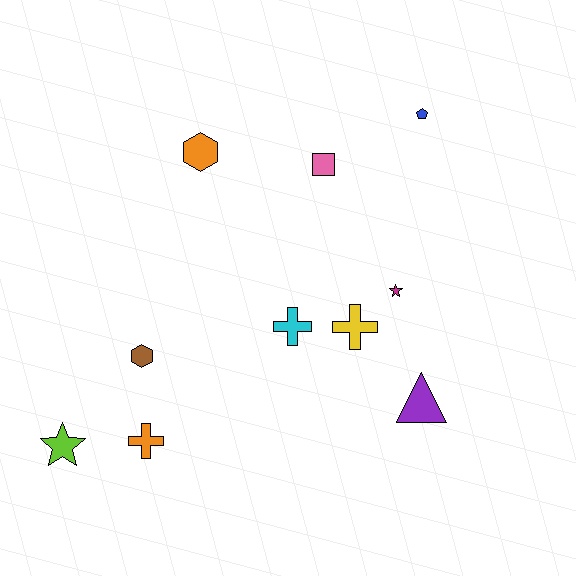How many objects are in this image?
There are 10 objects.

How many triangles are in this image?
There is 1 triangle.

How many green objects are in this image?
There are no green objects.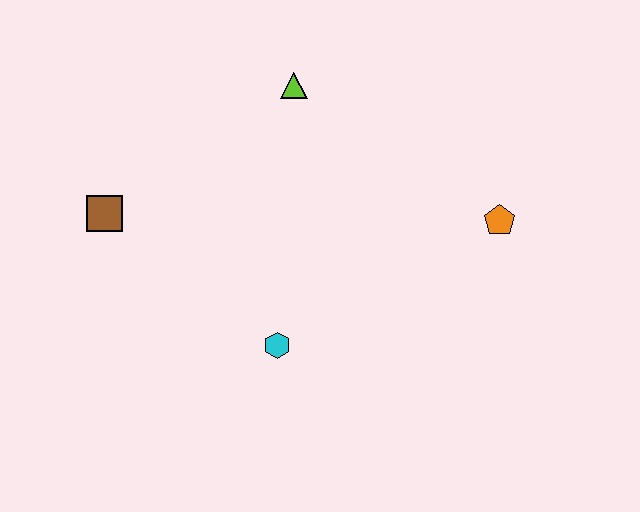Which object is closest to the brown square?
The cyan hexagon is closest to the brown square.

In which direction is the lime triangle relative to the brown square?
The lime triangle is to the right of the brown square.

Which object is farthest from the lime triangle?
The cyan hexagon is farthest from the lime triangle.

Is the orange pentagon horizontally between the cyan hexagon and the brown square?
No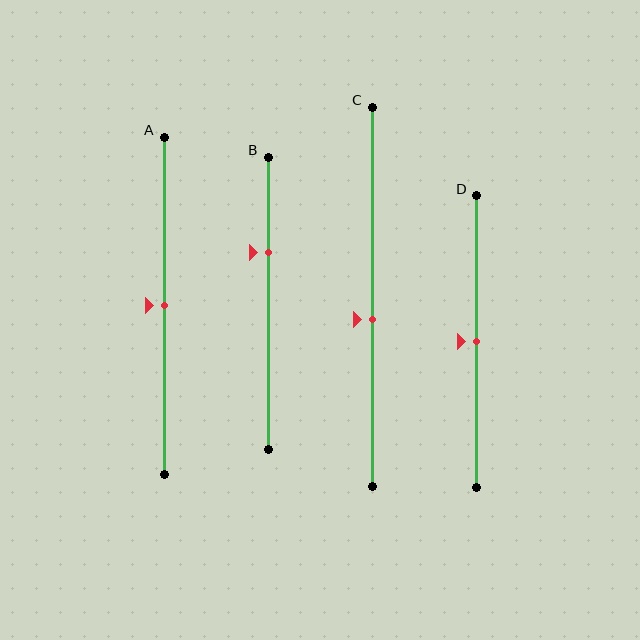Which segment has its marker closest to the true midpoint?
Segment A has its marker closest to the true midpoint.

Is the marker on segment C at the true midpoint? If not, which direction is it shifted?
No, the marker on segment C is shifted downward by about 6% of the segment length.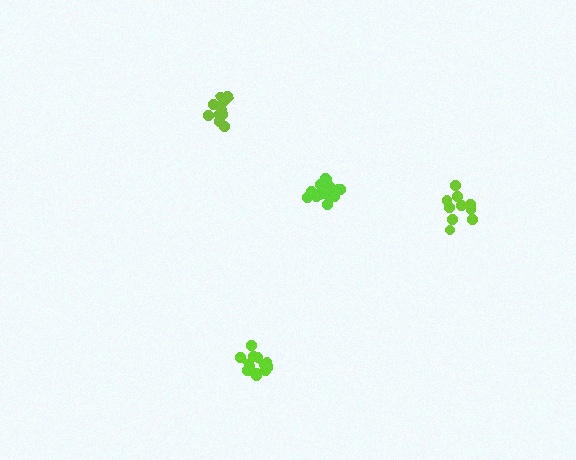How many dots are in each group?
Group 1: 16 dots, Group 2: 13 dots, Group 3: 11 dots, Group 4: 10 dots (50 total).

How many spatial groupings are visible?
There are 4 spatial groupings.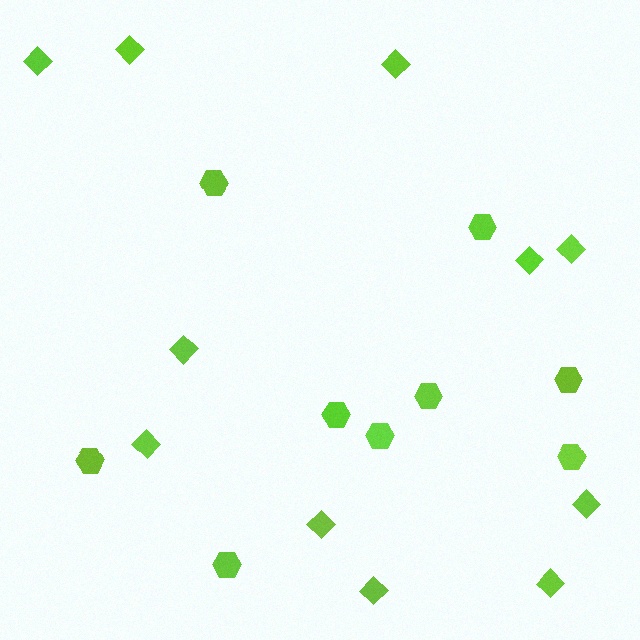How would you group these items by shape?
There are 2 groups: one group of diamonds (11) and one group of hexagons (9).